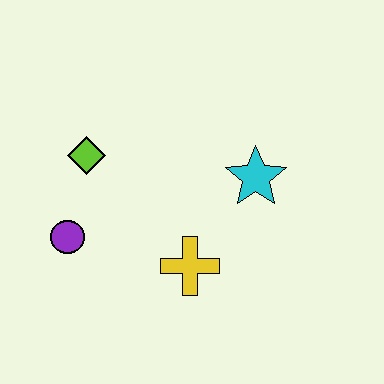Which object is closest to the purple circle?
The lime diamond is closest to the purple circle.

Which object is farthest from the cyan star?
The purple circle is farthest from the cyan star.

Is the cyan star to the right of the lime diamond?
Yes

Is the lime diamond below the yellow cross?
No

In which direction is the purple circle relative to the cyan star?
The purple circle is to the left of the cyan star.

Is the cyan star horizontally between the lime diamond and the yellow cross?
No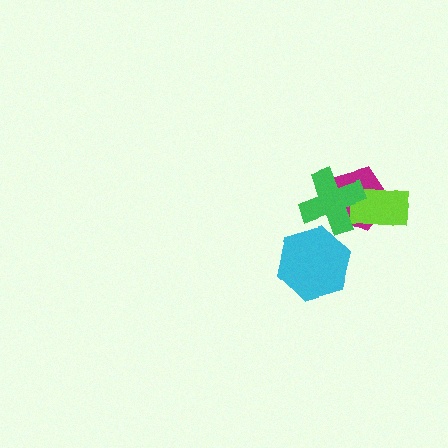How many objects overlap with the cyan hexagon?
0 objects overlap with the cyan hexagon.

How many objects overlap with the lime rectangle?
2 objects overlap with the lime rectangle.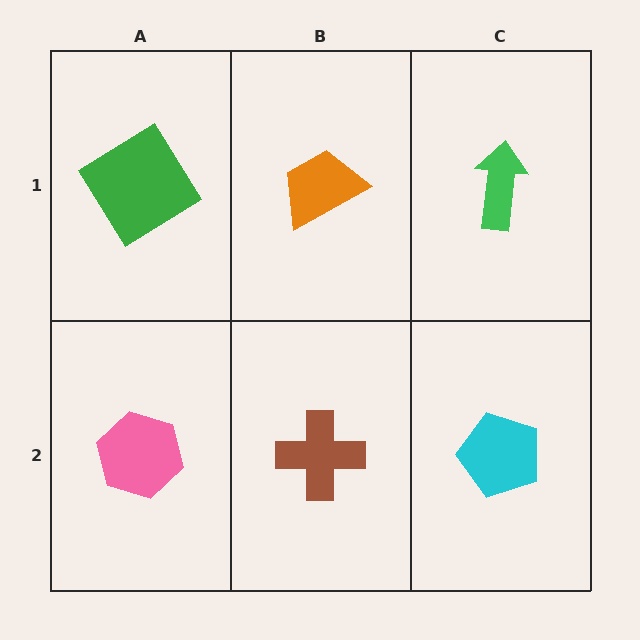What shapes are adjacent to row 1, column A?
A pink hexagon (row 2, column A), an orange trapezoid (row 1, column B).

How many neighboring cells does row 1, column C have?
2.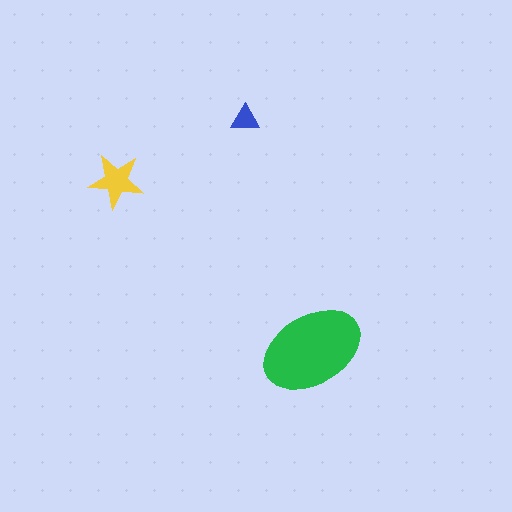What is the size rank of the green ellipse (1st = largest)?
1st.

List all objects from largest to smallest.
The green ellipse, the yellow star, the blue triangle.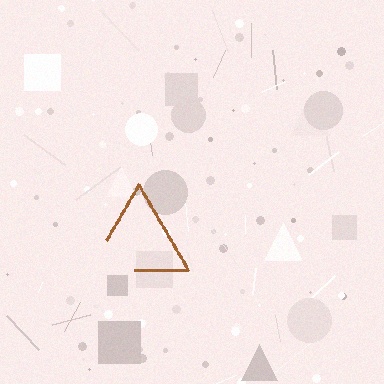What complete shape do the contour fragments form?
The contour fragments form a triangle.